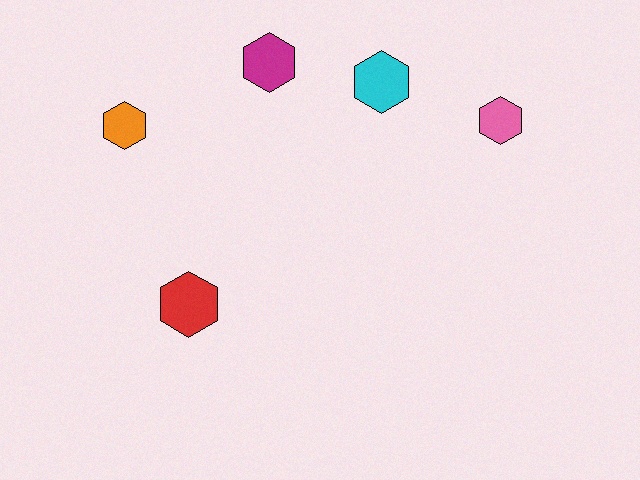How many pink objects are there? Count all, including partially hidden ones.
There is 1 pink object.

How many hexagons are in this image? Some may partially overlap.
There are 5 hexagons.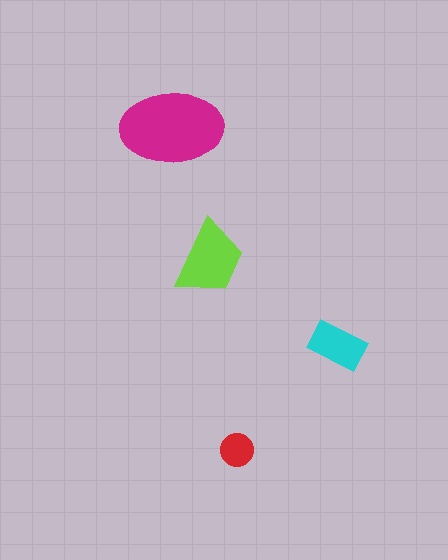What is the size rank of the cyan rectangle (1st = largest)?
3rd.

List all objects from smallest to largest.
The red circle, the cyan rectangle, the lime trapezoid, the magenta ellipse.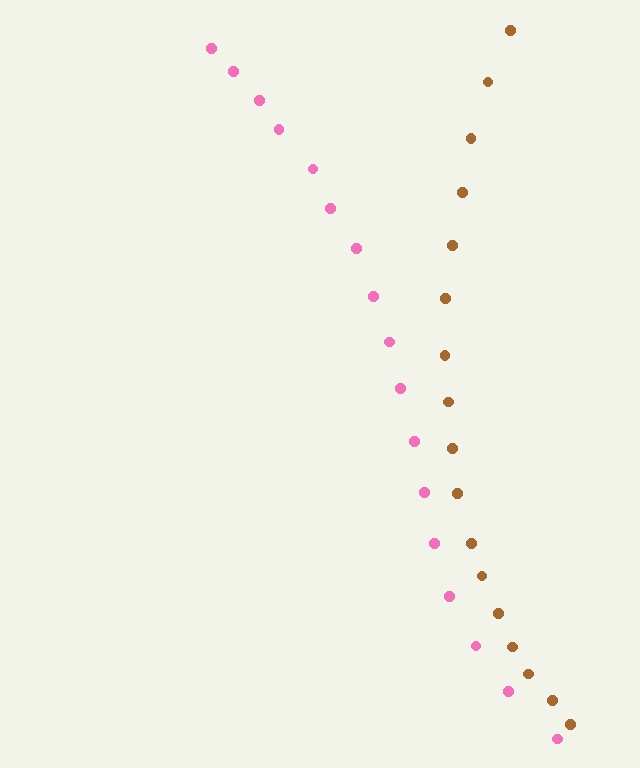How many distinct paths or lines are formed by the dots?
There are 2 distinct paths.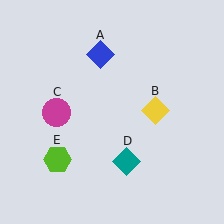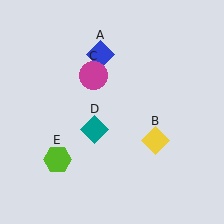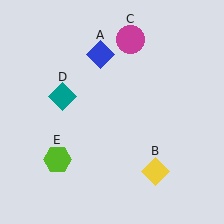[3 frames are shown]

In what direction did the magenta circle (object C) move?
The magenta circle (object C) moved up and to the right.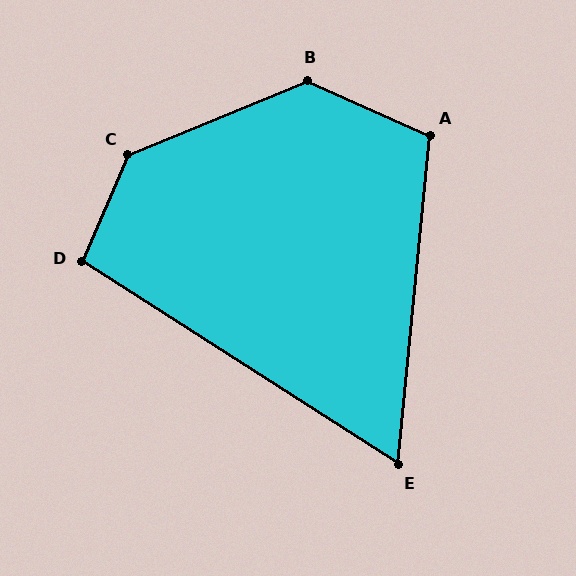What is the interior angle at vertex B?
Approximately 133 degrees (obtuse).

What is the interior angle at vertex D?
Approximately 99 degrees (obtuse).